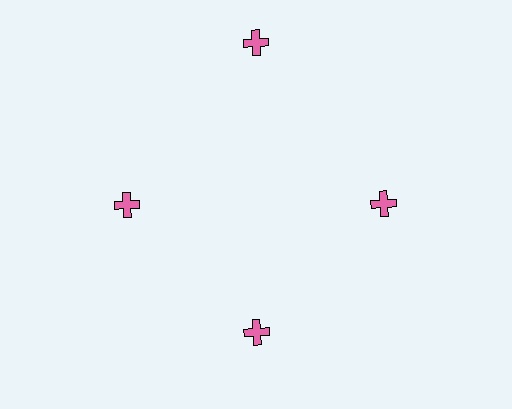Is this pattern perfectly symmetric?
No. The 4 pink crosses are arranged in a ring, but one element near the 12 o'clock position is pushed outward from the center, breaking the 4-fold rotational symmetry.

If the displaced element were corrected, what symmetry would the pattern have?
It would have 4-fold rotational symmetry — the pattern would map onto itself every 90 degrees.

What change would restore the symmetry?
The symmetry would be restored by moving it inward, back onto the ring so that all 4 crosses sit at equal angles and equal distance from the center.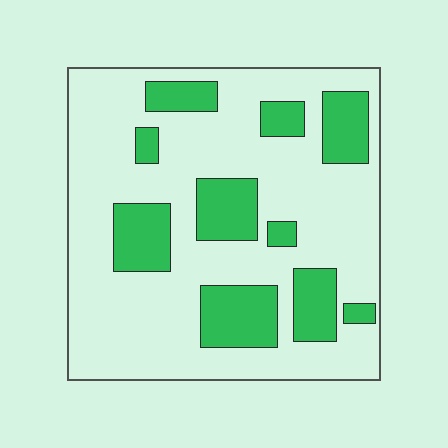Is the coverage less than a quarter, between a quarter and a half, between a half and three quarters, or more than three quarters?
Between a quarter and a half.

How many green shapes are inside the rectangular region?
10.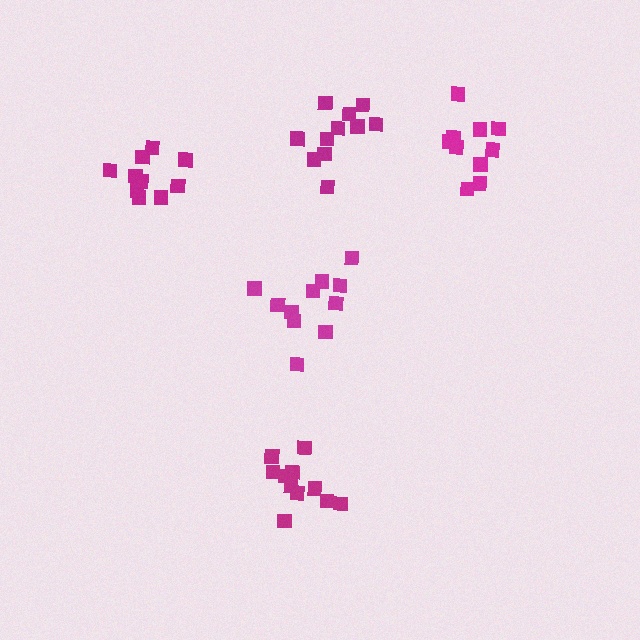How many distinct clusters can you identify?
There are 5 distinct clusters.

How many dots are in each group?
Group 1: 11 dots, Group 2: 11 dots, Group 3: 11 dots, Group 4: 10 dots, Group 5: 10 dots (53 total).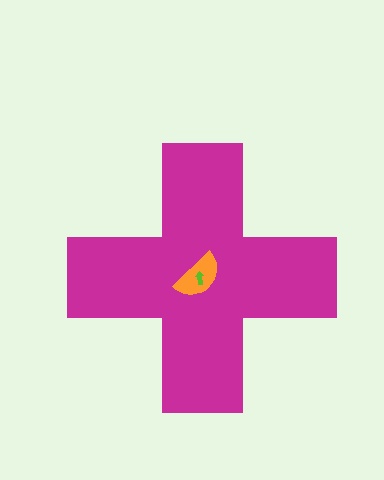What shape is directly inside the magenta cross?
The orange semicircle.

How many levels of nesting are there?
3.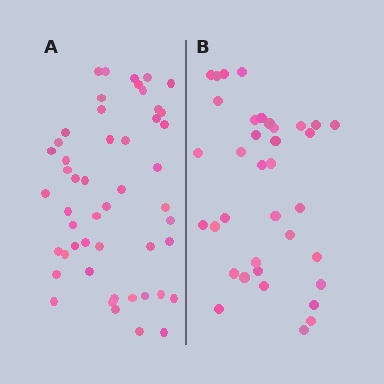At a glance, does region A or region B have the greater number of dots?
Region A (the left region) has more dots.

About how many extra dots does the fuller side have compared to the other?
Region A has approximately 15 more dots than region B.